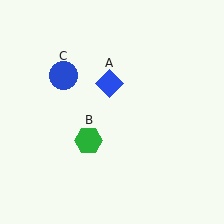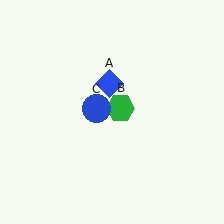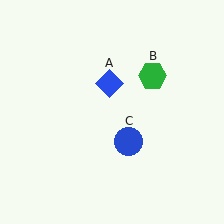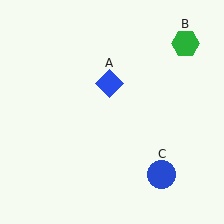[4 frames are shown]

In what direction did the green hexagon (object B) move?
The green hexagon (object B) moved up and to the right.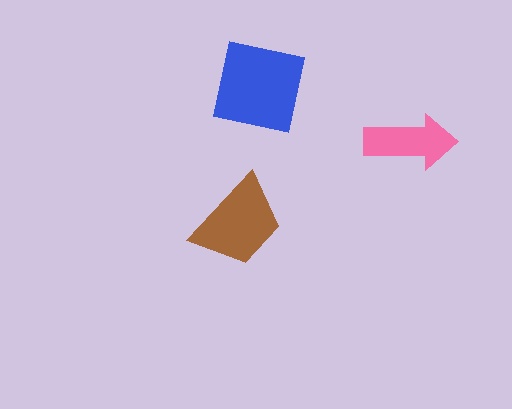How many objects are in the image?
There are 3 objects in the image.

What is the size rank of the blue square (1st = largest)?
1st.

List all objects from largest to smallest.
The blue square, the brown trapezoid, the pink arrow.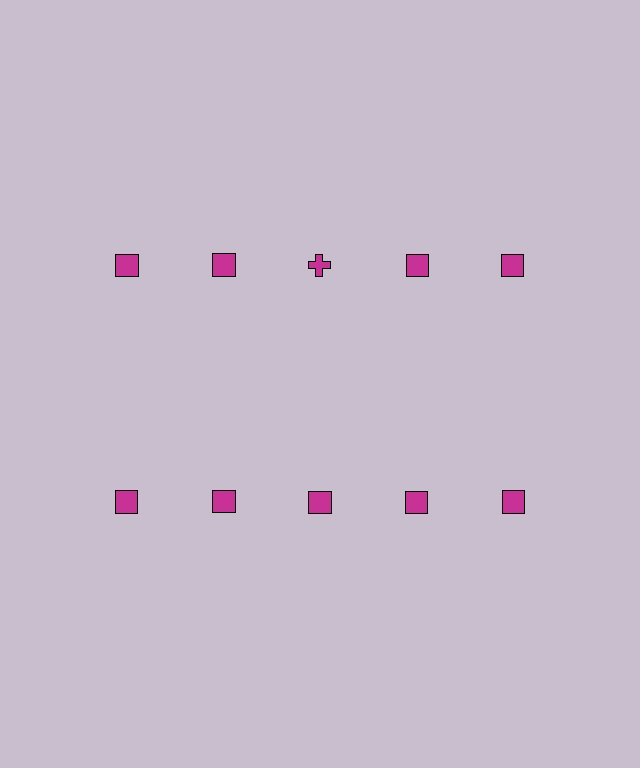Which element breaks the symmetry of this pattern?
The magenta cross in the top row, center column breaks the symmetry. All other shapes are magenta squares.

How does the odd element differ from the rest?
It has a different shape: cross instead of square.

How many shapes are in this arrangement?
There are 10 shapes arranged in a grid pattern.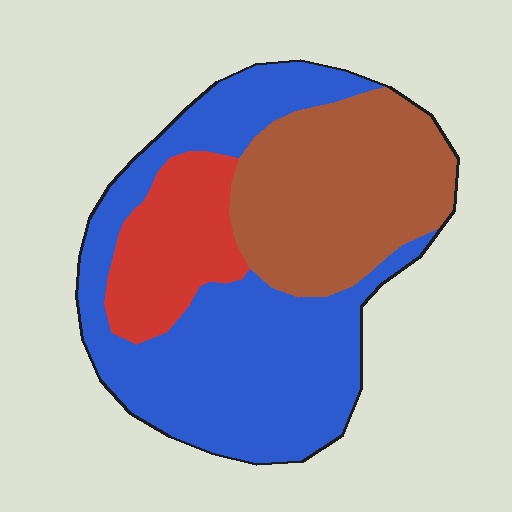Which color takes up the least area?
Red, at roughly 15%.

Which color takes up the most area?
Blue, at roughly 50%.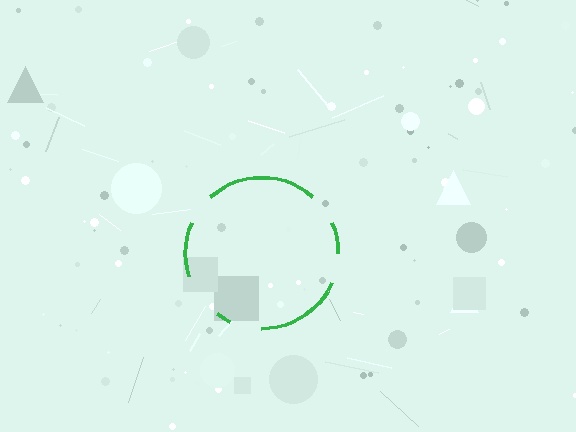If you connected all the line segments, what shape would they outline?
They would outline a circle.